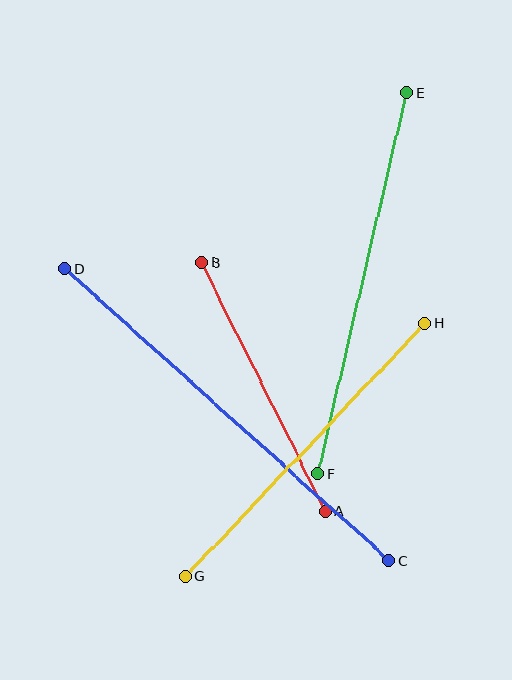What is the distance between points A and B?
The distance is approximately 278 pixels.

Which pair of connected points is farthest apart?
Points C and D are farthest apart.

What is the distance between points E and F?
The distance is approximately 391 pixels.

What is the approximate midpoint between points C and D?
The midpoint is at approximately (227, 414) pixels.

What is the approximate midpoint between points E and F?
The midpoint is at approximately (363, 283) pixels.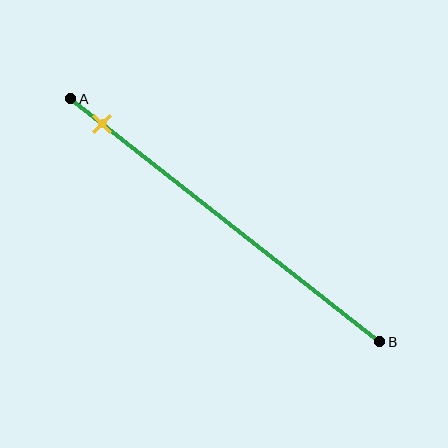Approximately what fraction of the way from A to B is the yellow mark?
The yellow mark is approximately 10% of the way from A to B.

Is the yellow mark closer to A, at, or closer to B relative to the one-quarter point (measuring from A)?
The yellow mark is closer to point A than the one-quarter point of segment AB.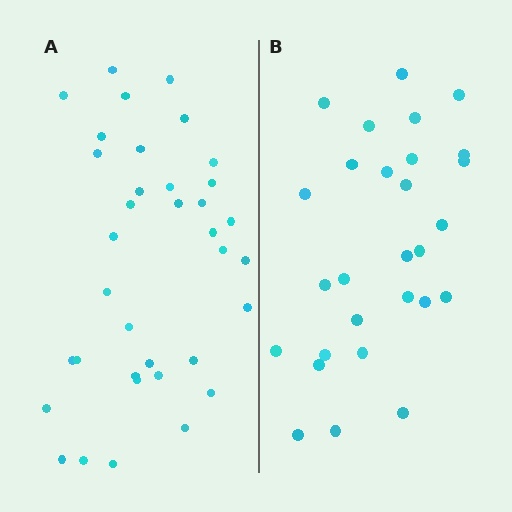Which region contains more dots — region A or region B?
Region A (the left region) has more dots.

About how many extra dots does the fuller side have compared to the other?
Region A has roughly 8 or so more dots than region B.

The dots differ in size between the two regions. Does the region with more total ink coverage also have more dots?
No. Region B has more total ink coverage because its dots are larger, but region A actually contains more individual dots. Total area can be misleading — the number of items is what matters here.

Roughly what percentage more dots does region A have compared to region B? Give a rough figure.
About 30% more.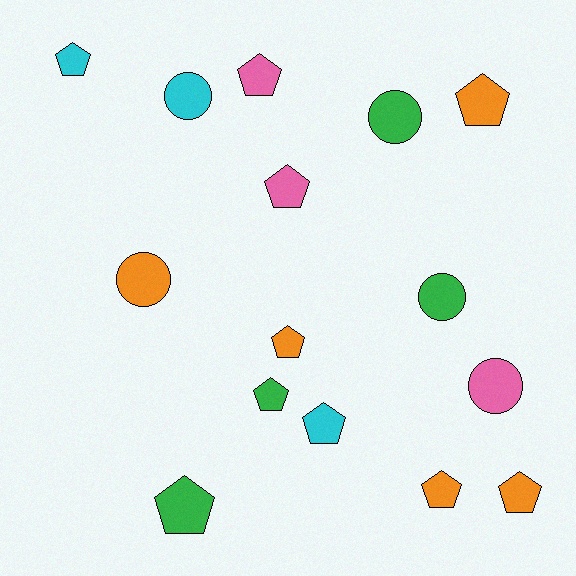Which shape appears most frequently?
Pentagon, with 10 objects.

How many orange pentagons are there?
There are 4 orange pentagons.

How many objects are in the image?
There are 15 objects.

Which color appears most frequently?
Orange, with 5 objects.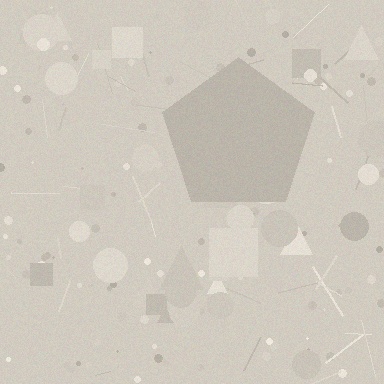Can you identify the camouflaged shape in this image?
The camouflaged shape is a pentagon.